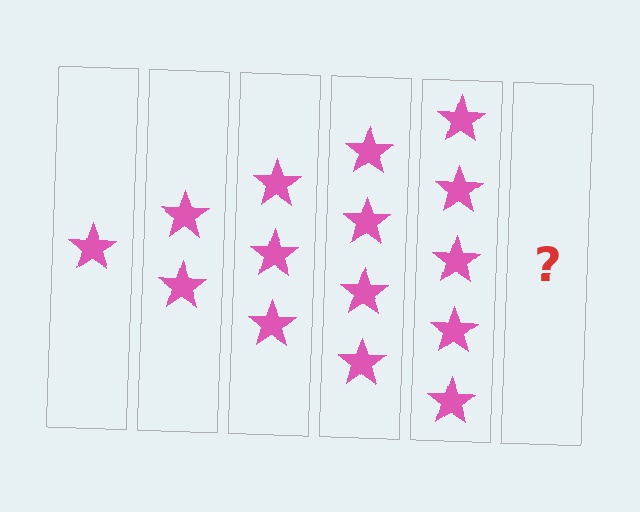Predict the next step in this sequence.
The next step is 6 stars.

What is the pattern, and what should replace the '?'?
The pattern is that each step adds one more star. The '?' should be 6 stars.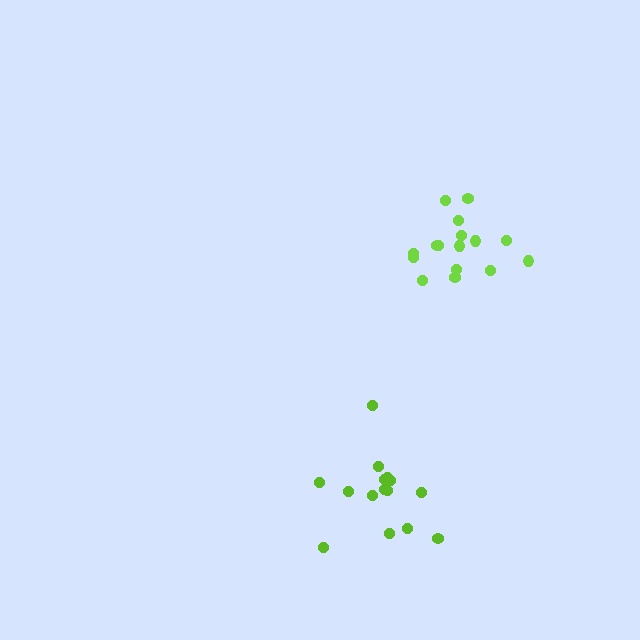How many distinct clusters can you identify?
There are 2 distinct clusters.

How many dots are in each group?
Group 1: 16 dots, Group 2: 15 dots (31 total).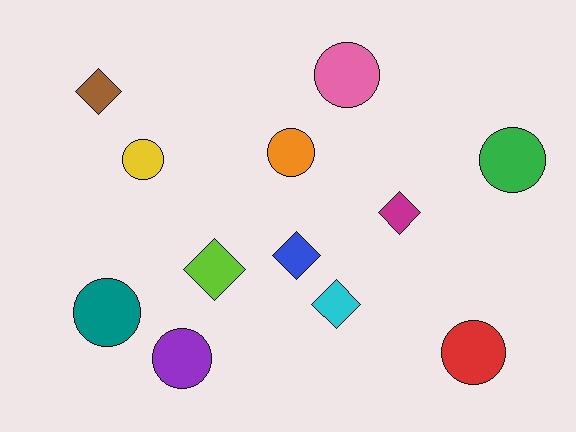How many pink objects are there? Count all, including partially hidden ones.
There is 1 pink object.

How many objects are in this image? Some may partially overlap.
There are 12 objects.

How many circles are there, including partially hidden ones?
There are 7 circles.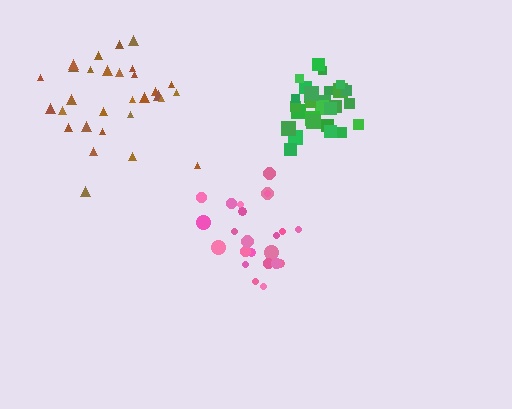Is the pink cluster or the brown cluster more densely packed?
Pink.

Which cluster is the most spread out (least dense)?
Brown.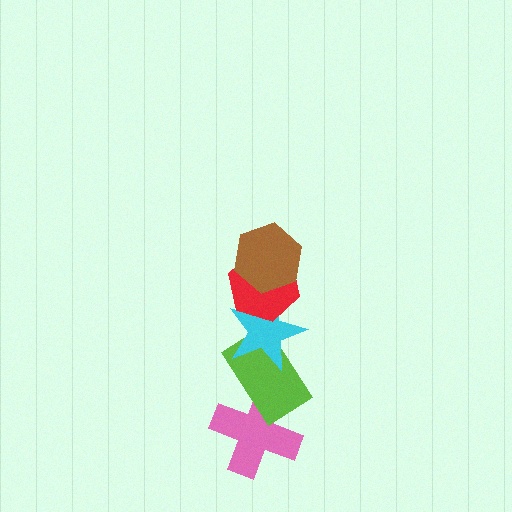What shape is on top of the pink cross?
The lime rectangle is on top of the pink cross.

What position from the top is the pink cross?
The pink cross is 5th from the top.